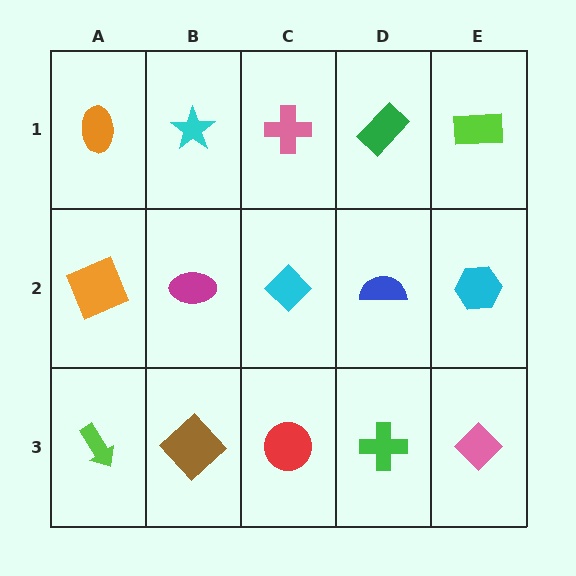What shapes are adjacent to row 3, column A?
An orange square (row 2, column A), a brown diamond (row 3, column B).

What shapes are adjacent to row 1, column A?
An orange square (row 2, column A), a cyan star (row 1, column B).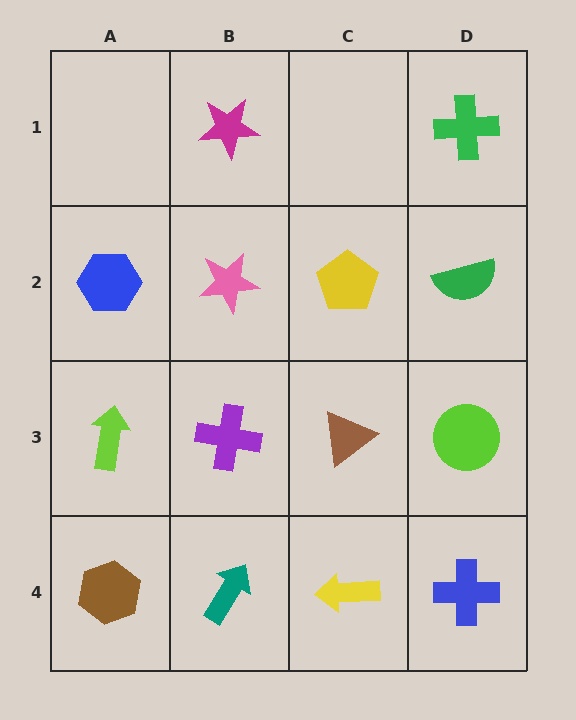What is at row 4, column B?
A teal arrow.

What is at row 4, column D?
A blue cross.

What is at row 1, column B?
A magenta star.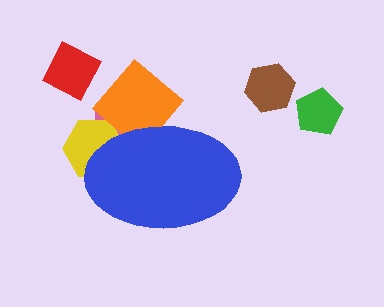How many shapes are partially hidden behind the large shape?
3 shapes are partially hidden.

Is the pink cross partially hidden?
Yes, the pink cross is partially hidden behind the blue ellipse.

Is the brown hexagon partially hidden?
No, the brown hexagon is fully visible.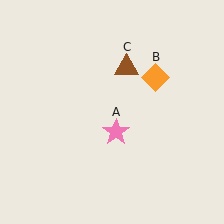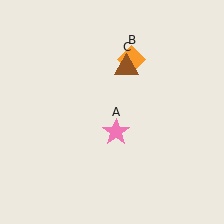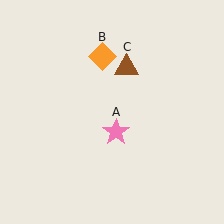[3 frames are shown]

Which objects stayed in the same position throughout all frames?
Pink star (object A) and brown triangle (object C) remained stationary.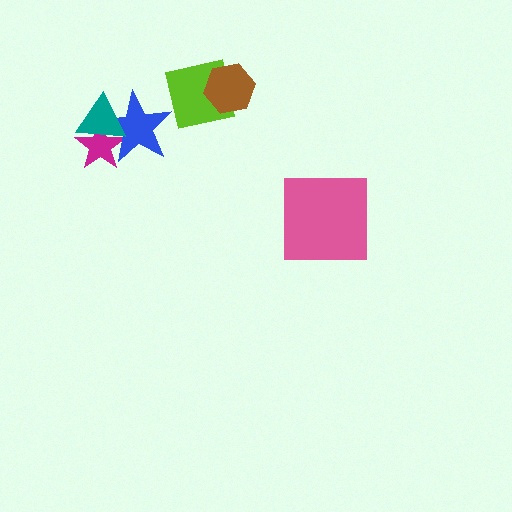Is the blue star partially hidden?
Yes, it is partially covered by another shape.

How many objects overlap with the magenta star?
2 objects overlap with the magenta star.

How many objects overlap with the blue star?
2 objects overlap with the blue star.